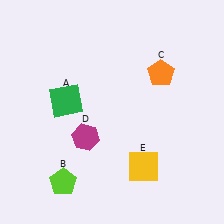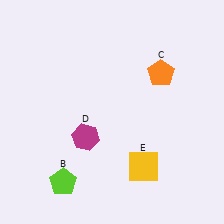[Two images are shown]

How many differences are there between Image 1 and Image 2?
There is 1 difference between the two images.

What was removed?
The green square (A) was removed in Image 2.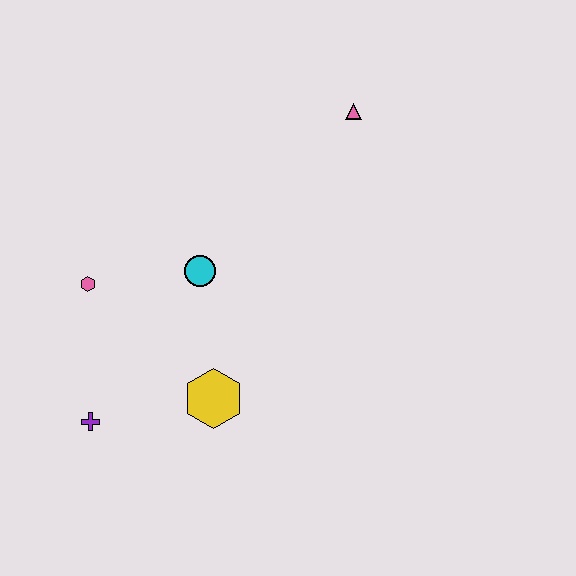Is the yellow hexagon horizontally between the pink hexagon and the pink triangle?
Yes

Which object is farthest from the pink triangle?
The purple cross is farthest from the pink triangle.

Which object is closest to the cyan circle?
The pink hexagon is closest to the cyan circle.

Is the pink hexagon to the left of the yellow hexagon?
Yes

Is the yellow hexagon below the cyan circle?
Yes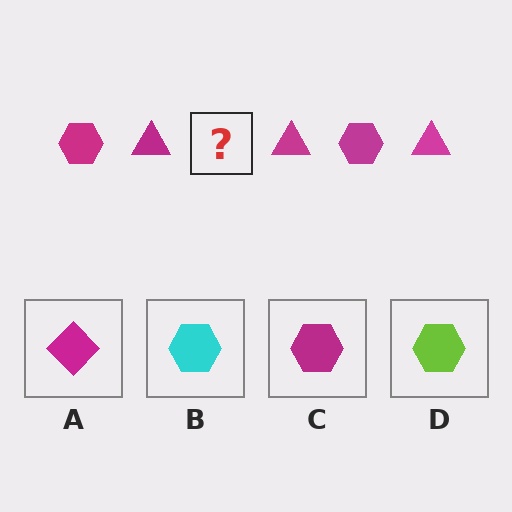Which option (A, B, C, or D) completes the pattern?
C.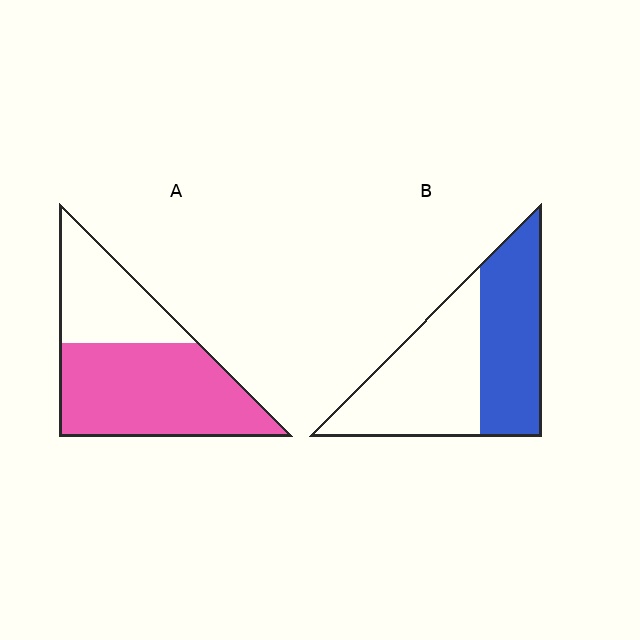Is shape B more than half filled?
Roughly half.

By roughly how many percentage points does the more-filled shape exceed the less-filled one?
By roughly 20 percentage points (A over B).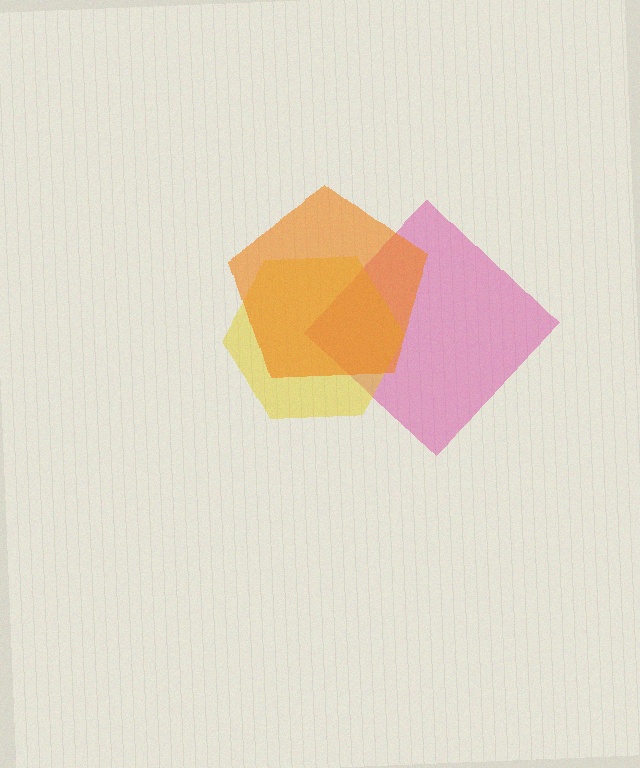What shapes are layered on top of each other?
The layered shapes are: a pink diamond, a yellow hexagon, an orange pentagon.